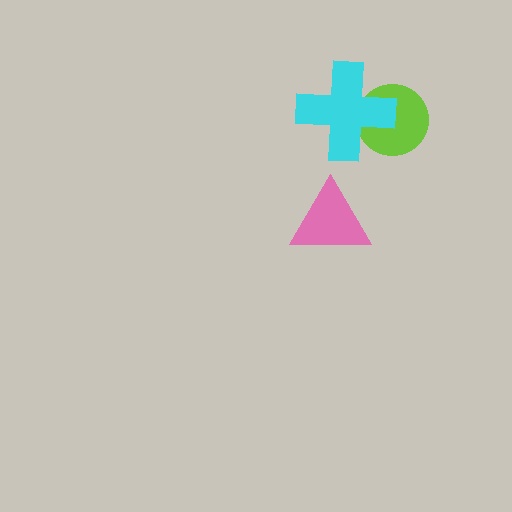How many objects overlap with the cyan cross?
1 object overlaps with the cyan cross.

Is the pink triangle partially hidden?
No, no other shape covers it.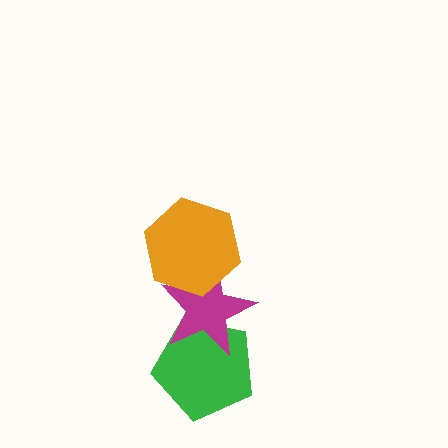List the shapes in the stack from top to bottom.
From top to bottom: the orange hexagon, the magenta star, the green pentagon.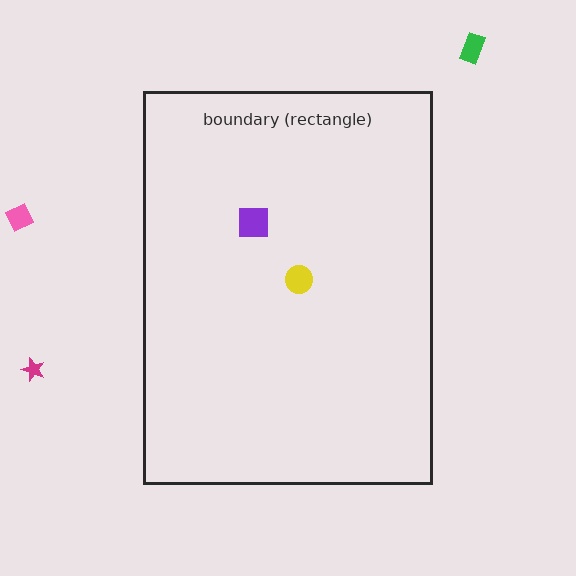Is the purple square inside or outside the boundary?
Inside.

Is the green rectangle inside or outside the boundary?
Outside.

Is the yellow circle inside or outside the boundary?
Inside.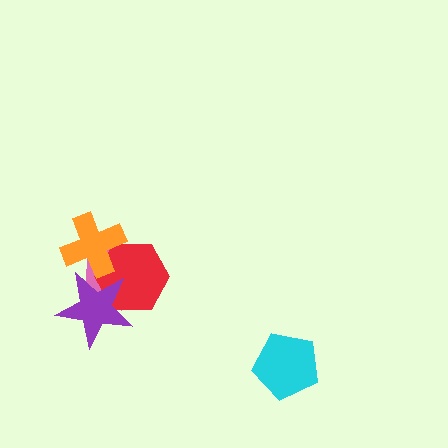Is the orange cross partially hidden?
Yes, it is partially covered by another shape.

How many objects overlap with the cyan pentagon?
0 objects overlap with the cyan pentagon.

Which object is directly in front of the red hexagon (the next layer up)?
The orange cross is directly in front of the red hexagon.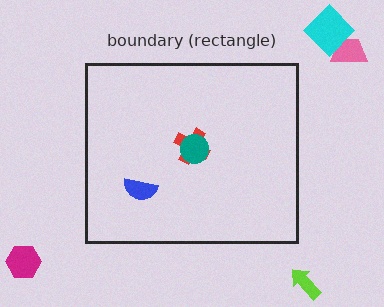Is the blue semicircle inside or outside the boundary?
Inside.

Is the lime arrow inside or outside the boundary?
Outside.